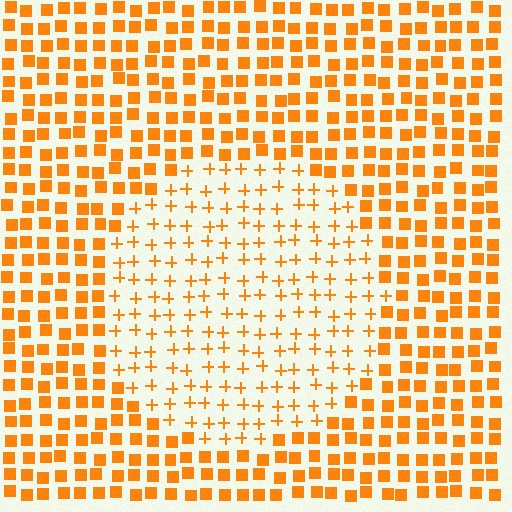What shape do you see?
I see a circle.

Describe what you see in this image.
The image is filled with small orange elements arranged in a uniform grid. A circle-shaped region contains plus signs, while the surrounding area contains squares. The boundary is defined purely by the change in element shape.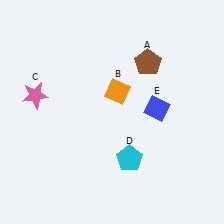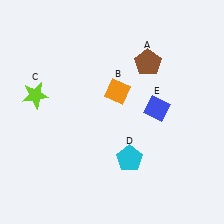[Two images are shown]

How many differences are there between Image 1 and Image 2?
There is 1 difference between the two images.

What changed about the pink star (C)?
In Image 1, C is pink. In Image 2, it changed to lime.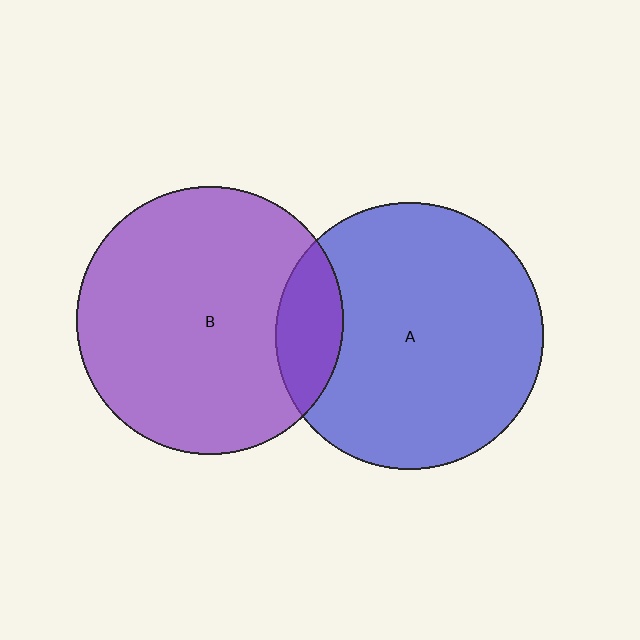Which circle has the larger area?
Circle A (blue).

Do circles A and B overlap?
Yes.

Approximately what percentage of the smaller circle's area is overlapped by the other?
Approximately 15%.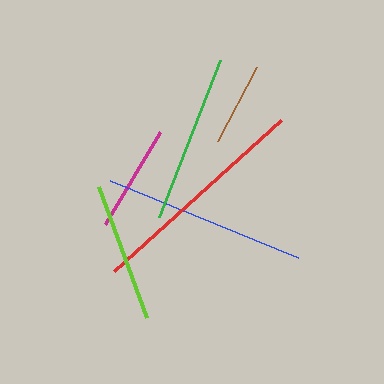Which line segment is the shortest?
The brown line is the shortest at approximately 84 pixels.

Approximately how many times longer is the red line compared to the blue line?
The red line is approximately 1.1 times the length of the blue line.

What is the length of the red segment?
The red segment is approximately 224 pixels long.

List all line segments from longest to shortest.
From longest to shortest: red, blue, green, lime, magenta, brown.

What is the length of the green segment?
The green segment is approximately 169 pixels long.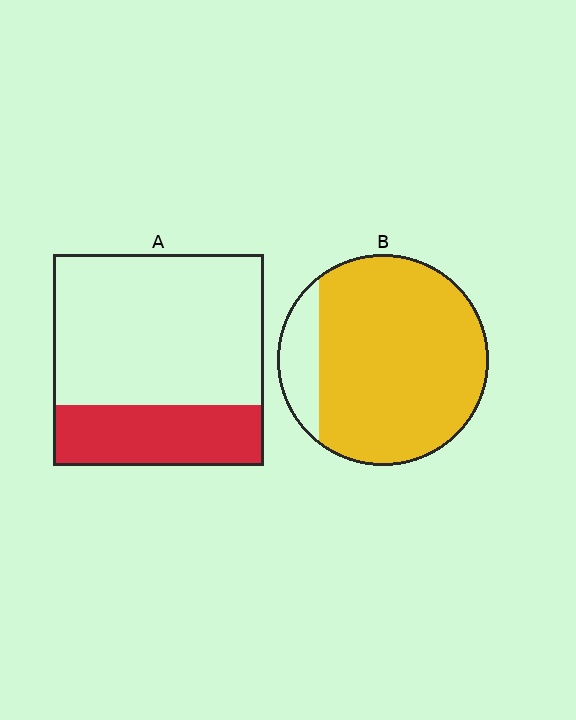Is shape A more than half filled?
No.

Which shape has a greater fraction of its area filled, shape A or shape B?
Shape B.